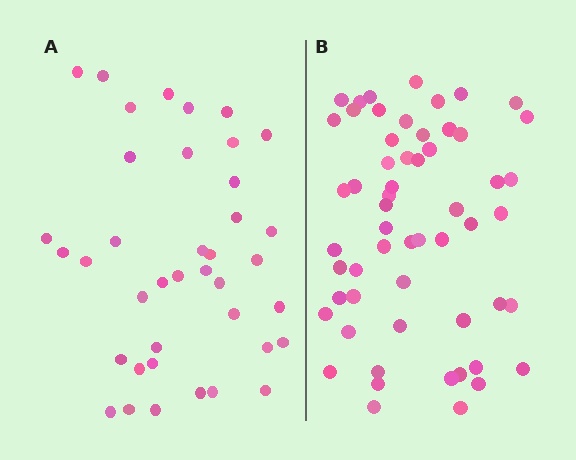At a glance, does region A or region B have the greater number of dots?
Region B (the right region) has more dots.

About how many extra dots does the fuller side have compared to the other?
Region B has approximately 20 more dots than region A.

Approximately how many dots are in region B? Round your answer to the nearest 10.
About 60 dots. (The exact count is 57, which rounds to 60.)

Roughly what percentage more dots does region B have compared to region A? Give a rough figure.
About 45% more.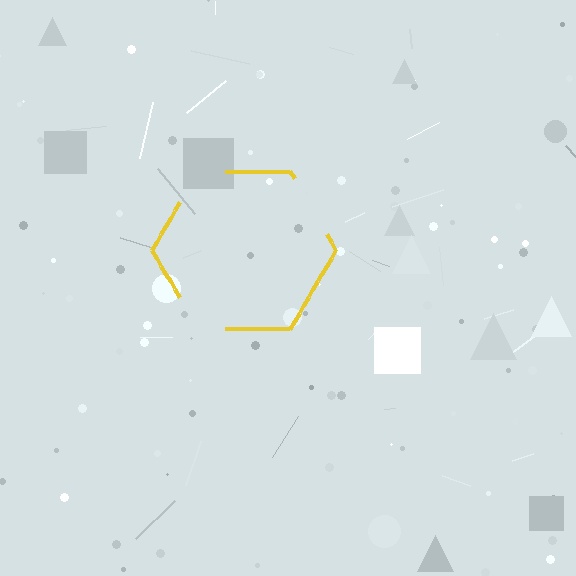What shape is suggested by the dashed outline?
The dashed outline suggests a hexagon.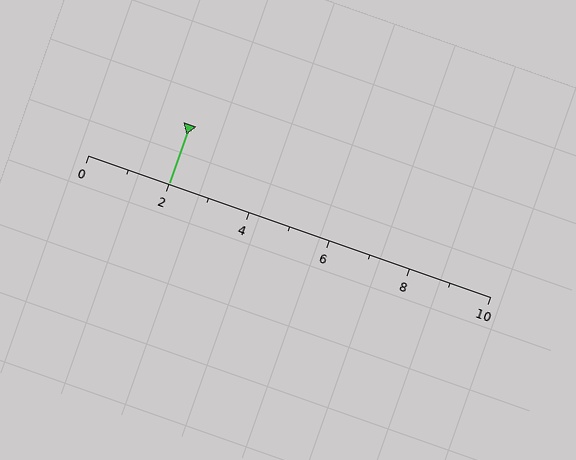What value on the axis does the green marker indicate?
The marker indicates approximately 2.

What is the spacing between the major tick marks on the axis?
The major ticks are spaced 2 apart.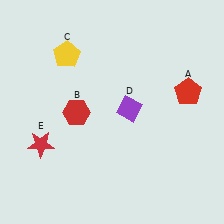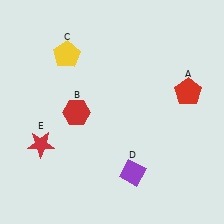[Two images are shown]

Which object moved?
The purple diamond (D) moved down.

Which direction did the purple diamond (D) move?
The purple diamond (D) moved down.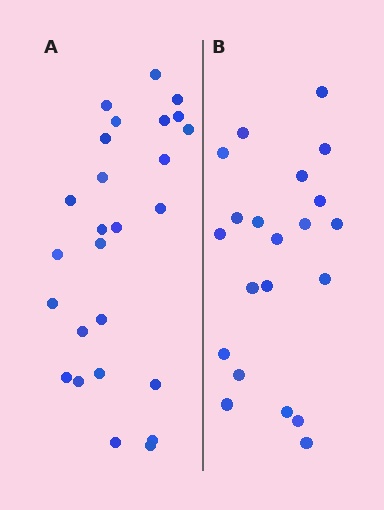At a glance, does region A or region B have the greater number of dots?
Region A (the left region) has more dots.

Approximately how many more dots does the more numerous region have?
Region A has about 5 more dots than region B.